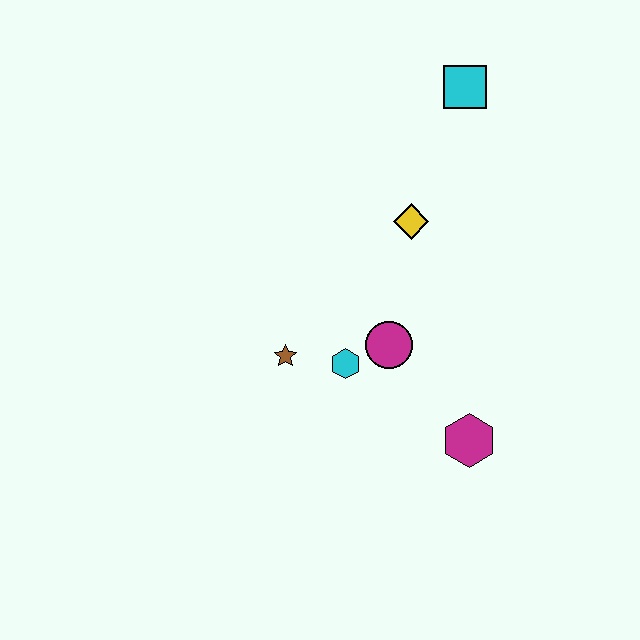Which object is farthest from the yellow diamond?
The magenta hexagon is farthest from the yellow diamond.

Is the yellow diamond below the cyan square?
Yes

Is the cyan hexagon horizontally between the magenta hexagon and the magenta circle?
No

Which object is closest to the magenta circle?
The cyan hexagon is closest to the magenta circle.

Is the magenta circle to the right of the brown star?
Yes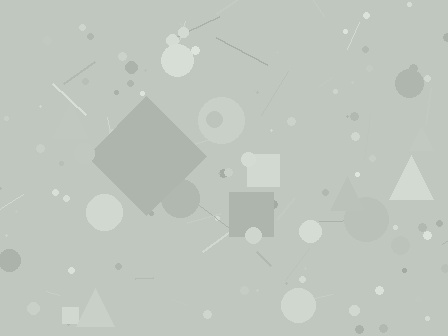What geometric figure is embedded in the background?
A diamond is embedded in the background.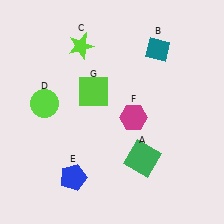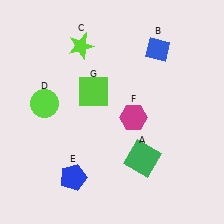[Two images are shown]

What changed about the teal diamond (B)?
In Image 1, B is teal. In Image 2, it changed to blue.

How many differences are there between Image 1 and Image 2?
There is 1 difference between the two images.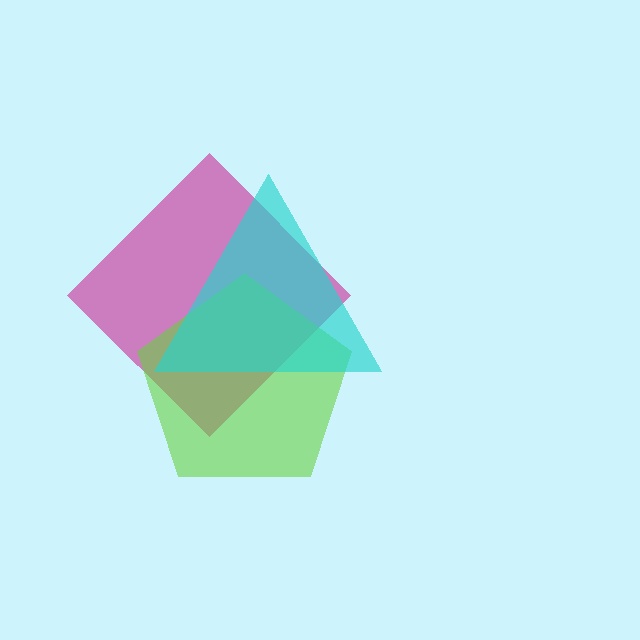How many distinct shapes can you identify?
There are 3 distinct shapes: a magenta diamond, a lime pentagon, a cyan triangle.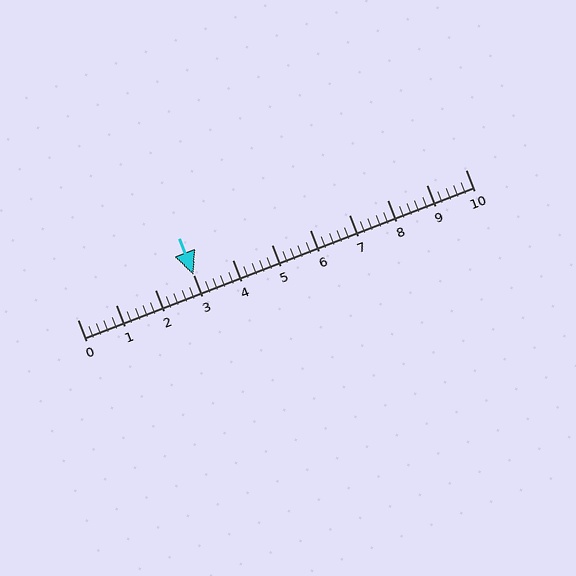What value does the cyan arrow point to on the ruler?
The cyan arrow points to approximately 3.0.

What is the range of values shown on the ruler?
The ruler shows values from 0 to 10.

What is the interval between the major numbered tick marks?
The major tick marks are spaced 1 units apart.